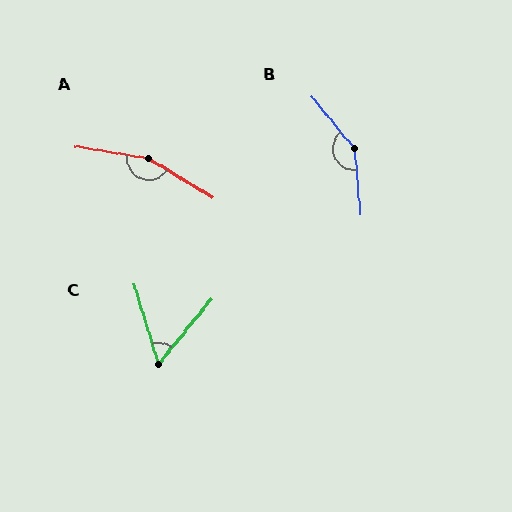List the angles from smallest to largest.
C (56°), B (146°), A (158°).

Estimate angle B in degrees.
Approximately 146 degrees.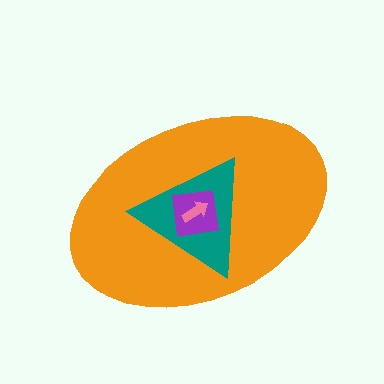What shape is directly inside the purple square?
The pink arrow.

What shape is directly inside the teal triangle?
The purple square.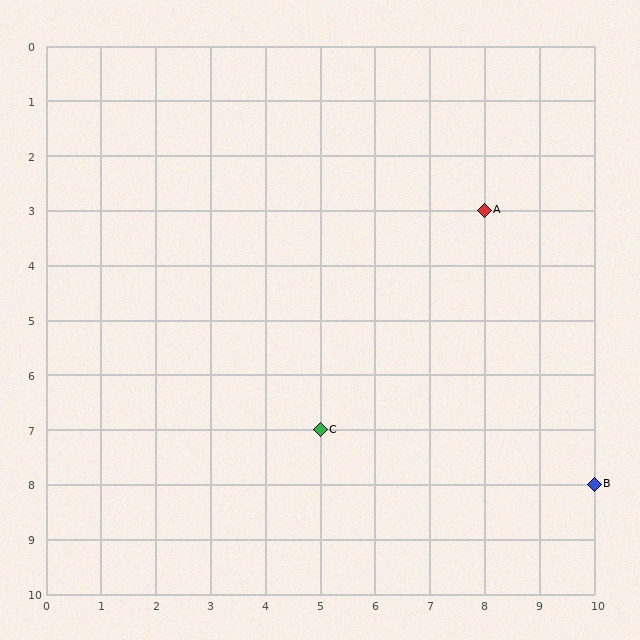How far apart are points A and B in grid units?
Points A and B are 2 columns and 5 rows apart (about 5.4 grid units diagonally).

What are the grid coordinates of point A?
Point A is at grid coordinates (8, 3).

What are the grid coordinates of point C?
Point C is at grid coordinates (5, 7).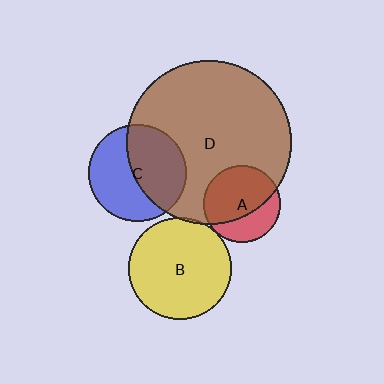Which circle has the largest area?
Circle D (brown).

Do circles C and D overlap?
Yes.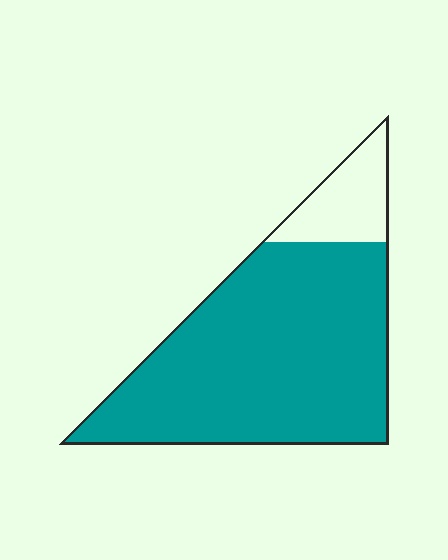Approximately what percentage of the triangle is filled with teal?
Approximately 85%.